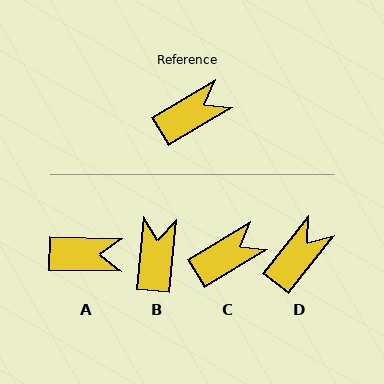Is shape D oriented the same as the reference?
No, it is off by about 21 degrees.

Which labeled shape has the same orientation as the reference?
C.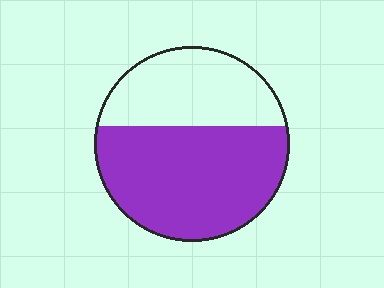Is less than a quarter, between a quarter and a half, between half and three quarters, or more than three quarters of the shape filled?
Between half and three quarters.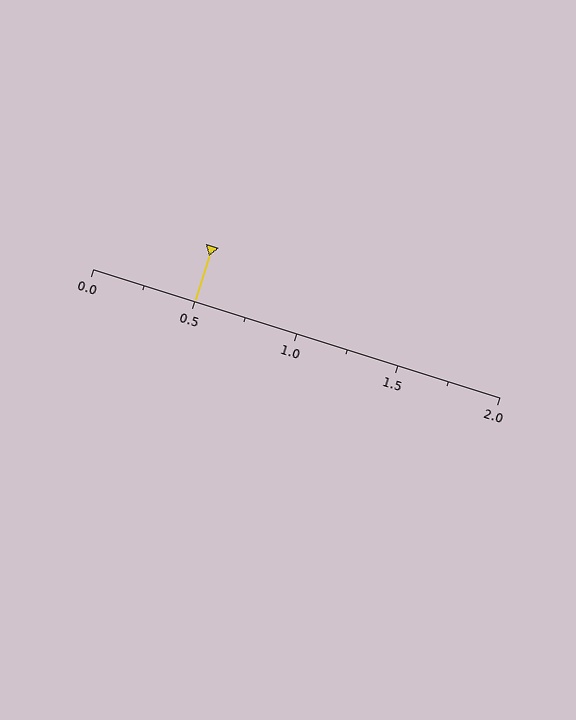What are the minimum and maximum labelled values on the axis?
The axis runs from 0.0 to 2.0.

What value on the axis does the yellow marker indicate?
The marker indicates approximately 0.5.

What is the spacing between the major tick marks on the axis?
The major ticks are spaced 0.5 apart.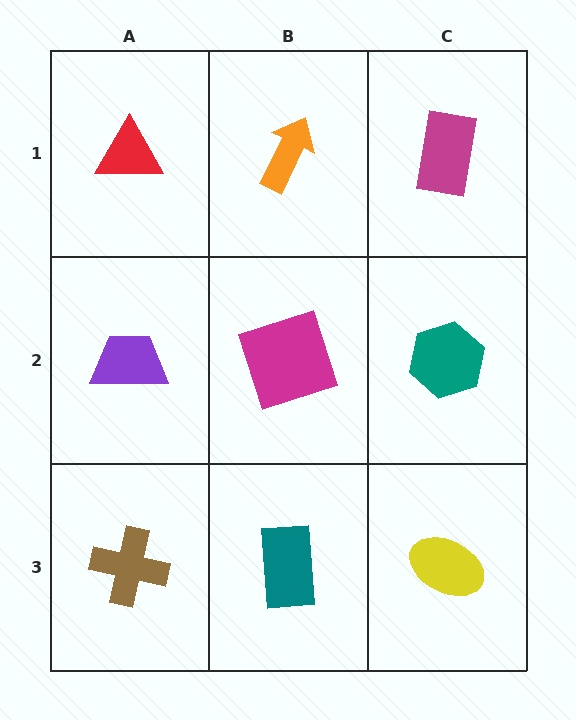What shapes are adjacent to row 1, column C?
A teal hexagon (row 2, column C), an orange arrow (row 1, column B).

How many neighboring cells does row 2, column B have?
4.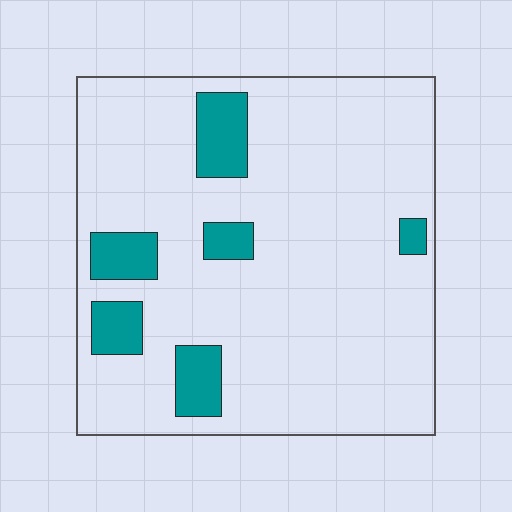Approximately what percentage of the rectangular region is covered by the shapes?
Approximately 15%.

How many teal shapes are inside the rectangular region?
6.